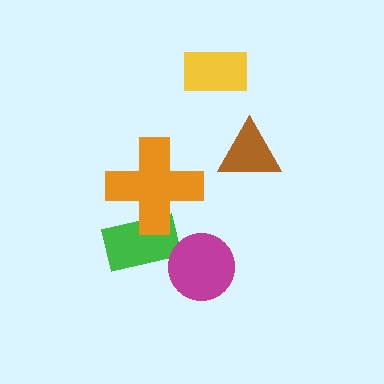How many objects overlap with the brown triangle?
0 objects overlap with the brown triangle.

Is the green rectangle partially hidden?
Yes, it is partially covered by another shape.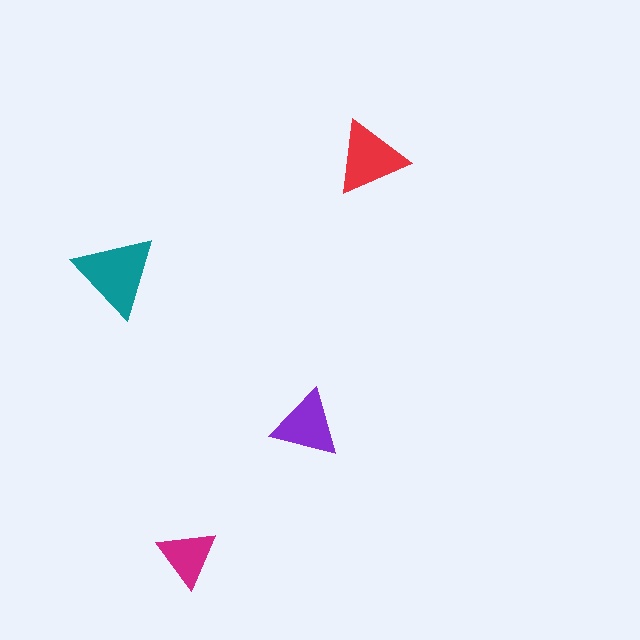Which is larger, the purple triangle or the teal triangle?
The teal one.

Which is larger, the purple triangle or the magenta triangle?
The purple one.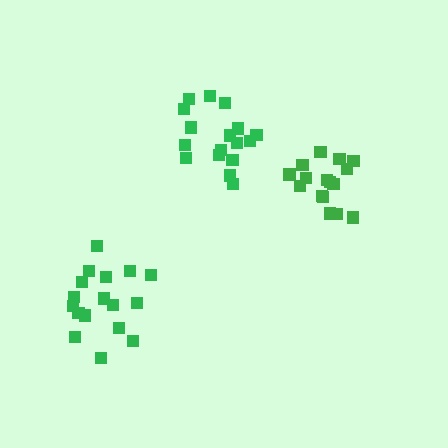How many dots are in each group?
Group 1: 16 dots, Group 2: 17 dots, Group 3: 17 dots (50 total).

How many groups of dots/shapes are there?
There are 3 groups.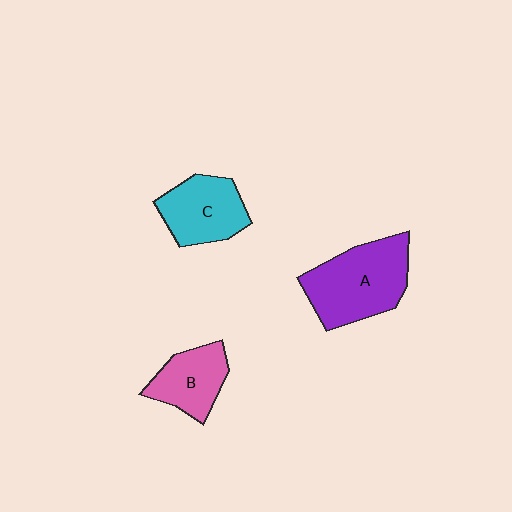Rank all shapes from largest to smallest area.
From largest to smallest: A (purple), C (cyan), B (pink).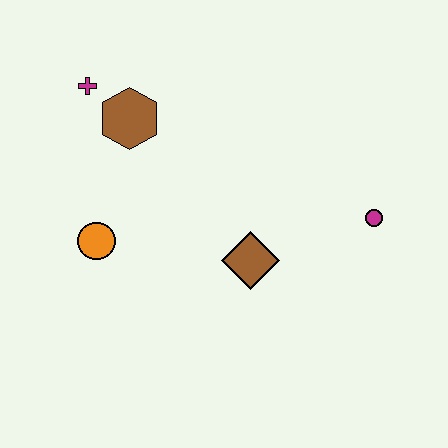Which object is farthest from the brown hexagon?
The magenta circle is farthest from the brown hexagon.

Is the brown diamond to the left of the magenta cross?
No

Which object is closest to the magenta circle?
The brown diamond is closest to the magenta circle.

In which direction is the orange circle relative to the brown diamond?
The orange circle is to the left of the brown diamond.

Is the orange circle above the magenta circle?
No